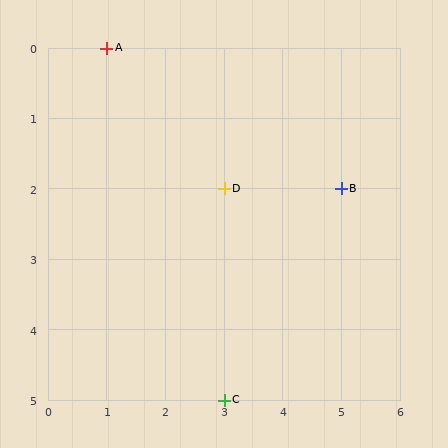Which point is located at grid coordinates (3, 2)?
Point D is at (3, 2).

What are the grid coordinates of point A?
Point A is at grid coordinates (1, 0).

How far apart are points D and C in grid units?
Points D and C are 3 rows apart.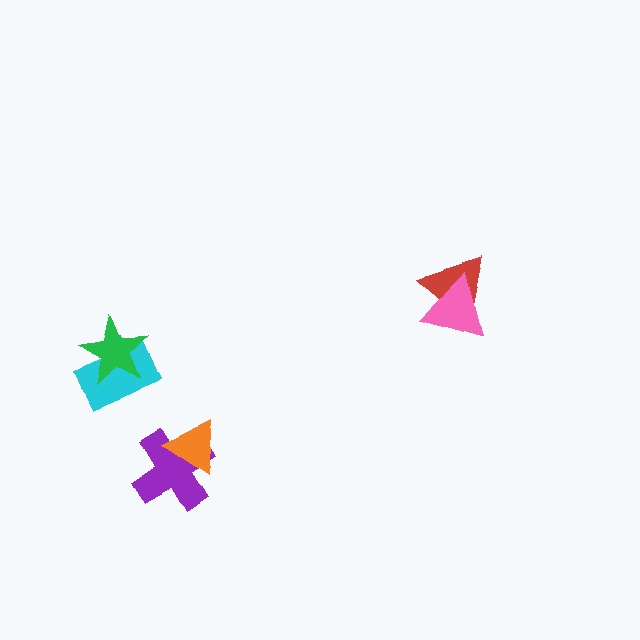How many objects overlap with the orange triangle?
1 object overlaps with the orange triangle.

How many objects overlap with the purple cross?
1 object overlaps with the purple cross.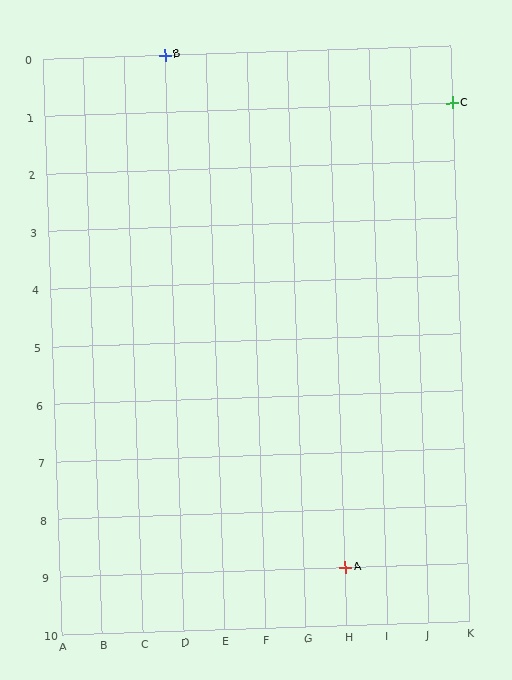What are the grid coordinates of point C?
Point C is at grid coordinates (K, 1).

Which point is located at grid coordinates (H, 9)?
Point A is at (H, 9).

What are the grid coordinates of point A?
Point A is at grid coordinates (H, 9).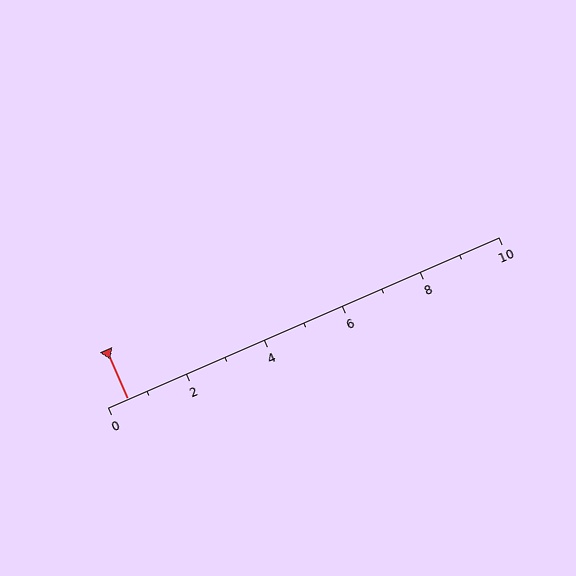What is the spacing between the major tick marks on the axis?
The major ticks are spaced 2 apart.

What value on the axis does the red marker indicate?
The marker indicates approximately 0.5.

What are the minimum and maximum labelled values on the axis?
The axis runs from 0 to 10.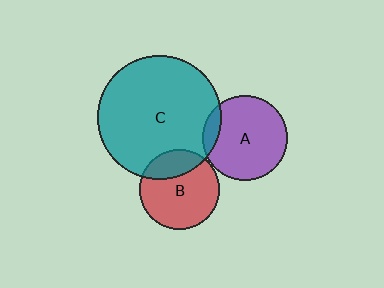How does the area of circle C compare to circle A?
Approximately 2.1 times.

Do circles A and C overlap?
Yes.